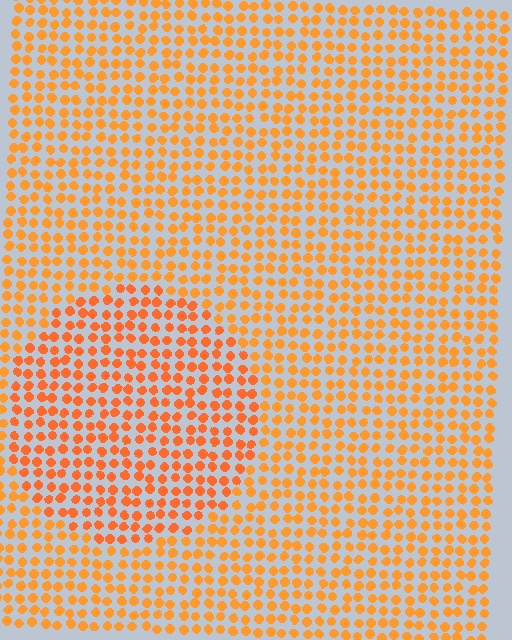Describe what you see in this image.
The image is filled with small orange elements in a uniform arrangement. A circle-shaped region is visible where the elements are tinted to a slightly different hue, forming a subtle color boundary.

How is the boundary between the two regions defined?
The boundary is defined purely by a slight shift in hue (about 14 degrees). Spacing, size, and orientation are identical on both sides.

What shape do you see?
I see a circle.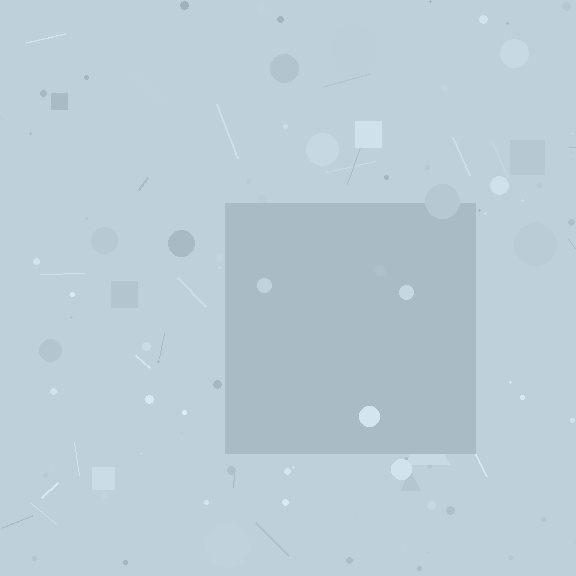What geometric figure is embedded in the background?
A square is embedded in the background.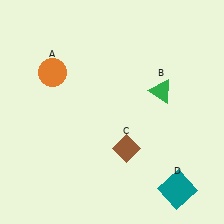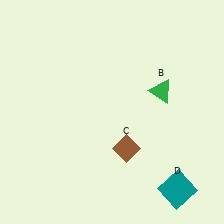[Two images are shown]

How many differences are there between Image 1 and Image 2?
There is 1 difference between the two images.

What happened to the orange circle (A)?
The orange circle (A) was removed in Image 2. It was in the top-left area of Image 1.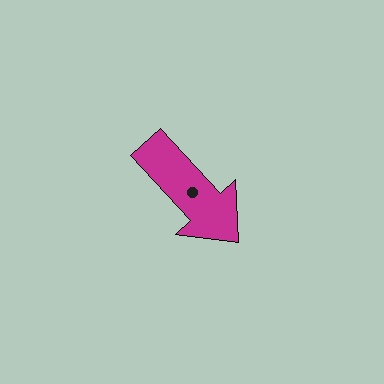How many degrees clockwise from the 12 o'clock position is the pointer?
Approximately 137 degrees.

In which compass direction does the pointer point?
Southeast.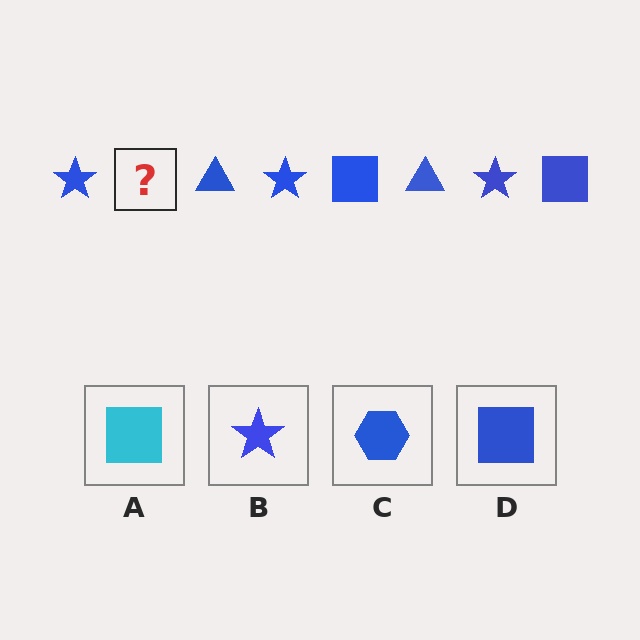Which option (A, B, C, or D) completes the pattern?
D.